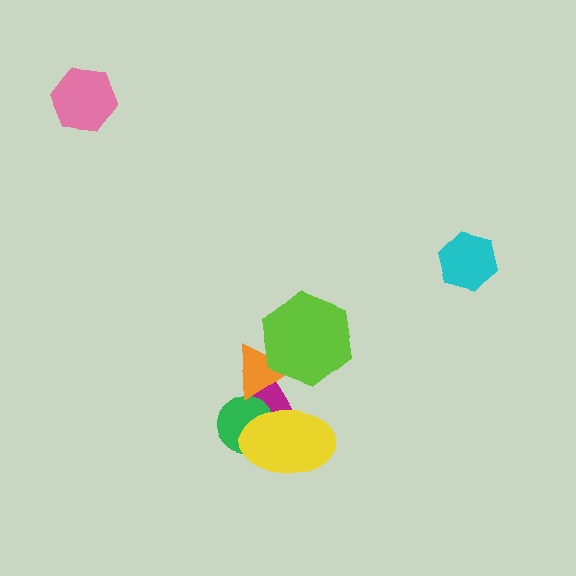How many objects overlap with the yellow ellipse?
2 objects overlap with the yellow ellipse.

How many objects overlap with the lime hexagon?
2 objects overlap with the lime hexagon.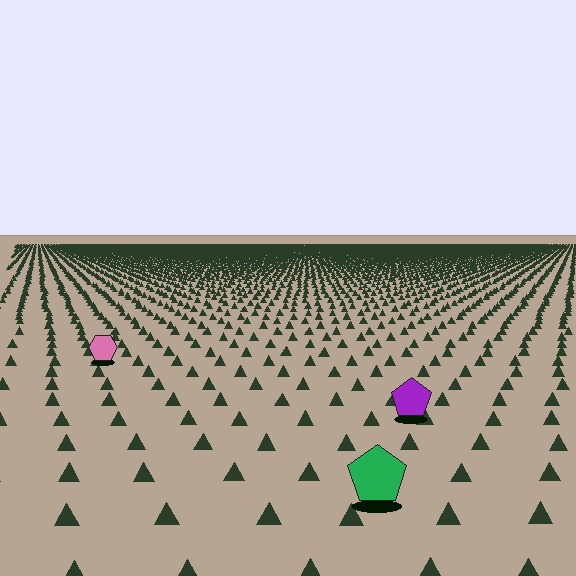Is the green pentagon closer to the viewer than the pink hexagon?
Yes. The green pentagon is closer — you can tell from the texture gradient: the ground texture is coarser near it.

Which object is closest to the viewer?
The green pentagon is closest. The texture marks near it are larger and more spread out.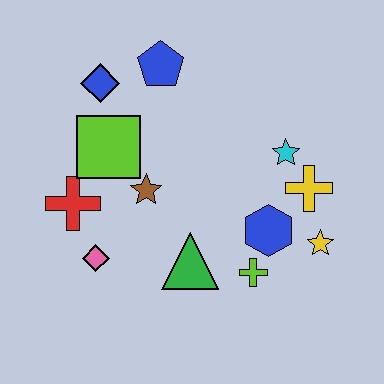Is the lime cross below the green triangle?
Yes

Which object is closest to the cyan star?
The yellow cross is closest to the cyan star.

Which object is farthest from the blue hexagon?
The blue diamond is farthest from the blue hexagon.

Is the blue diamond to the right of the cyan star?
No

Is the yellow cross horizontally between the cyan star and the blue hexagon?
No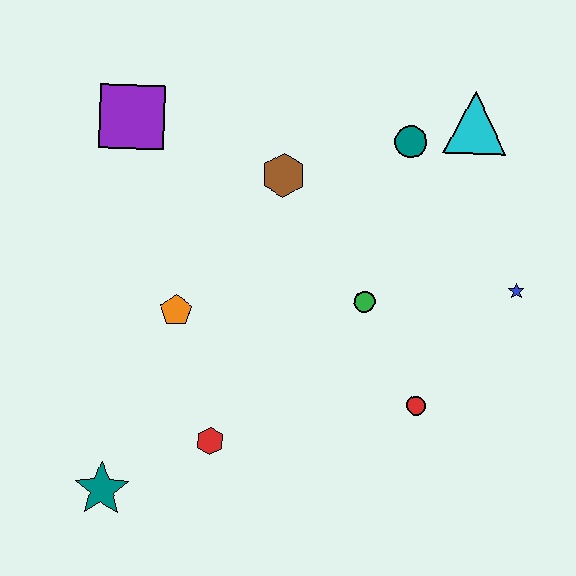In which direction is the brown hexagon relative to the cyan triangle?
The brown hexagon is to the left of the cyan triangle.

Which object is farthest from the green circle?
The teal star is farthest from the green circle.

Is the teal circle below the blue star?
No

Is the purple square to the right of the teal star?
Yes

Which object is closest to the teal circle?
The cyan triangle is closest to the teal circle.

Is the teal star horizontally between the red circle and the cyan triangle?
No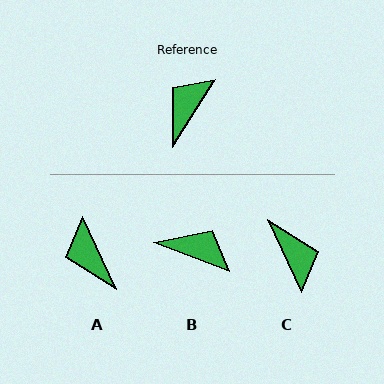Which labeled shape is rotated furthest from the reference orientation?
C, about 122 degrees away.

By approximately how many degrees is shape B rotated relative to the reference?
Approximately 78 degrees clockwise.